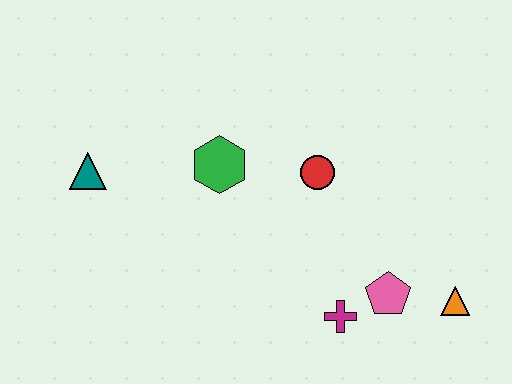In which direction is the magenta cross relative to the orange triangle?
The magenta cross is to the left of the orange triangle.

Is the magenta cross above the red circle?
No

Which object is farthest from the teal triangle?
The orange triangle is farthest from the teal triangle.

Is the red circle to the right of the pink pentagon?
No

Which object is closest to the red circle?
The green hexagon is closest to the red circle.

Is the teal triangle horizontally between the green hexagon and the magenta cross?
No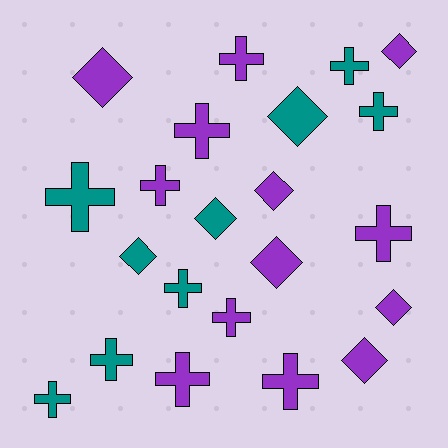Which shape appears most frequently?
Cross, with 13 objects.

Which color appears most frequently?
Purple, with 13 objects.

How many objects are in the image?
There are 22 objects.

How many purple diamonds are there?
There are 6 purple diamonds.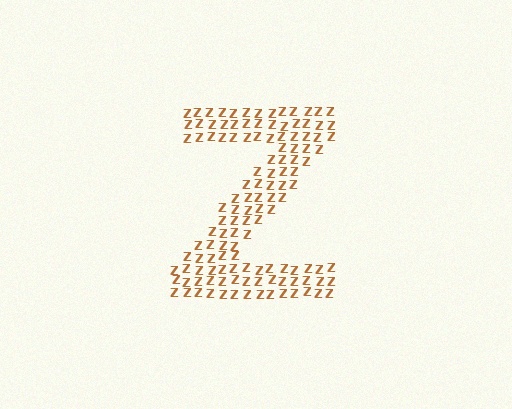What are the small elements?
The small elements are letter Z's.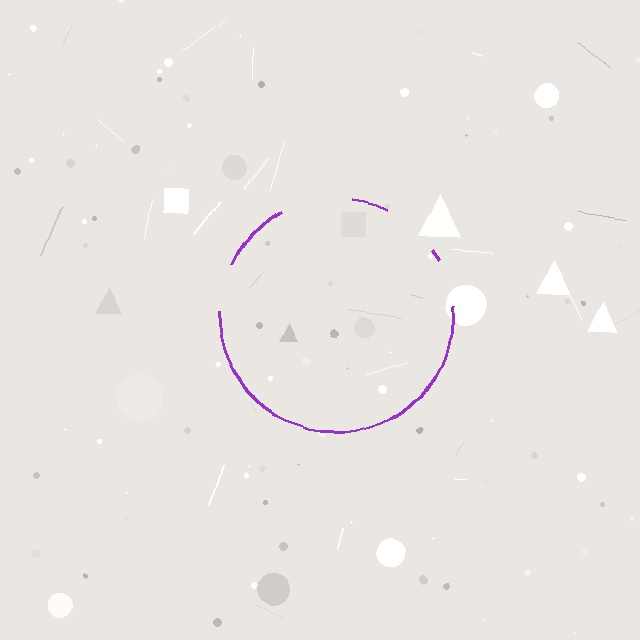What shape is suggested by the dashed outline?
The dashed outline suggests a circle.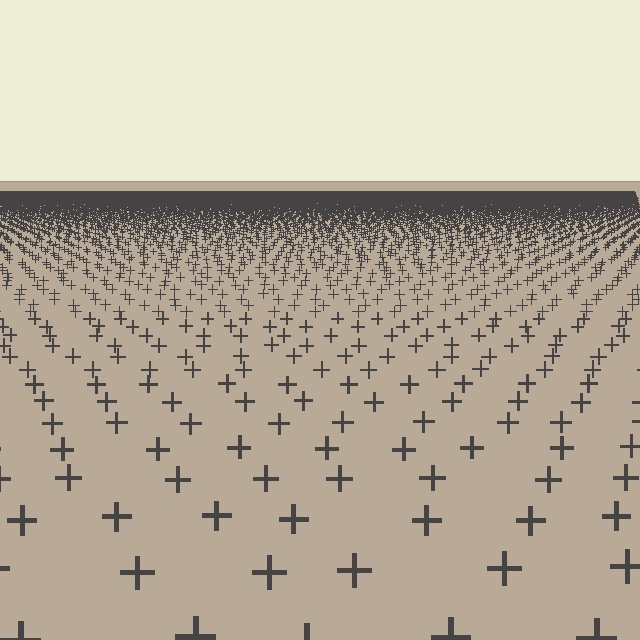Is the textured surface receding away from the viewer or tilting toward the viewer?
The surface is receding away from the viewer. Texture elements get smaller and denser toward the top.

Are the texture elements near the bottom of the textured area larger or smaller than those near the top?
Larger. Near the bottom, elements are closer to the viewer and appear at a bigger on-screen size.